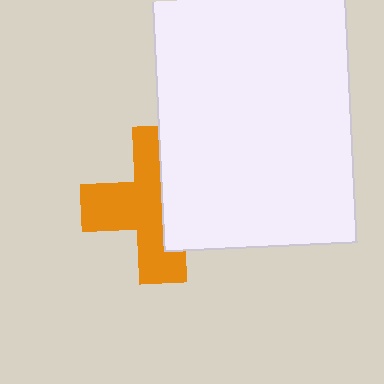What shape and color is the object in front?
The object in front is a white rectangle.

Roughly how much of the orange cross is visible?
About half of it is visible (roughly 58%).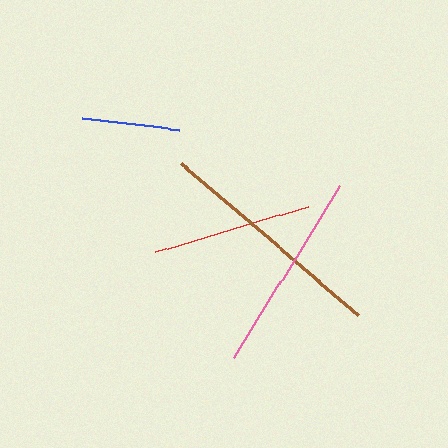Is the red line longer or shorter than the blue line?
The red line is longer than the blue line.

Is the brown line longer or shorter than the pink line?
The brown line is longer than the pink line.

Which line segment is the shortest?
The blue line is the shortest at approximately 98 pixels.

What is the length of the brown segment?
The brown segment is approximately 233 pixels long.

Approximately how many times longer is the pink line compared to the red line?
The pink line is approximately 1.3 times the length of the red line.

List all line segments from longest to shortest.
From longest to shortest: brown, pink, red, blue.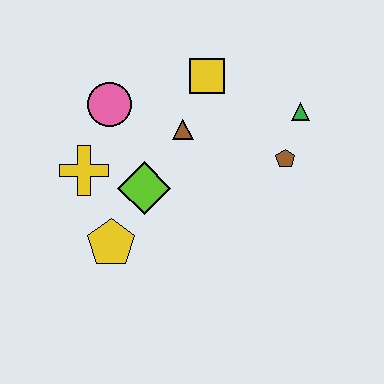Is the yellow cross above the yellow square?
No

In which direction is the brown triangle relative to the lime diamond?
The brown triangle is above the lime diamond.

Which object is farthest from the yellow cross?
The green triangle is farthest from the yellow cross.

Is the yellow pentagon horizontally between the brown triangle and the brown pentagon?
No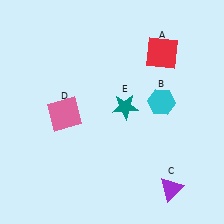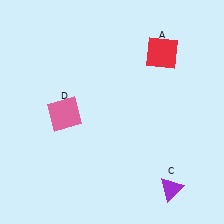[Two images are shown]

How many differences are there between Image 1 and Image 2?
There are 2 differences between the two images.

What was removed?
The teal star (E), the cyan hexagon (B) were removed in Image 2.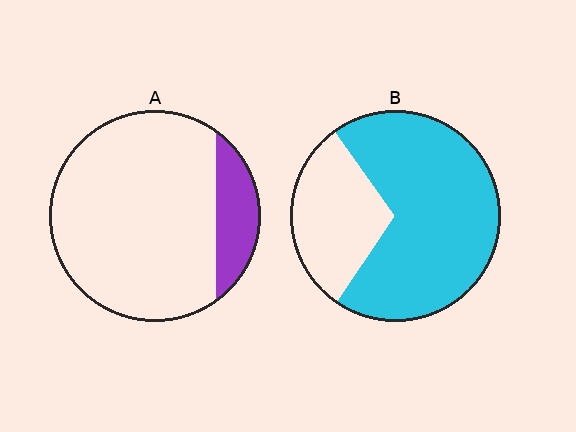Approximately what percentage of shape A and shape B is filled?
A is approximately 15% and B is approximately 70%.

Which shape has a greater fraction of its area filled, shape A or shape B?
Shape B.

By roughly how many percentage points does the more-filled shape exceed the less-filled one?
By roughly 55 percentage points (B over A).